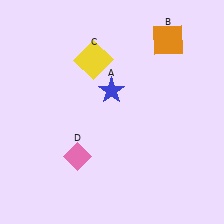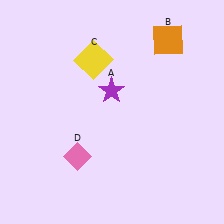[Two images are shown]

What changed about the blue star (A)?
In Image 1, A is blue. In Image 2, it changed to purple.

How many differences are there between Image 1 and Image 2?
There is 1 difference between the two images.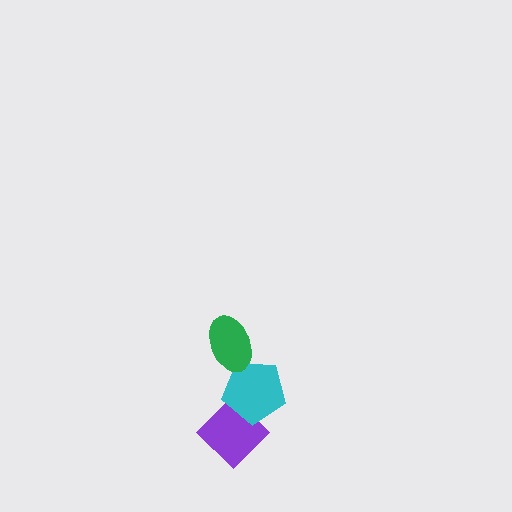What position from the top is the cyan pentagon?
The cyan pentagon is 2nd from the top.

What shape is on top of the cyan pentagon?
The green ellipse is on top of the cyan pentagon.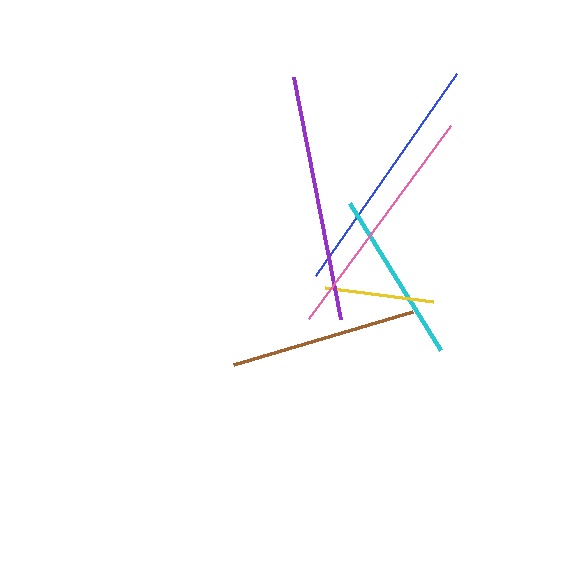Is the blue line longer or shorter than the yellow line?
The blue line is longer than the yellow line.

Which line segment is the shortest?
The yellow line is the shortest at approximately 109 pixels.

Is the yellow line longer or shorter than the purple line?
The purple line is longer than the yellow line.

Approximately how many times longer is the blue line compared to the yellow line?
The blue line is approximately 2.3 times the length of the yellow line.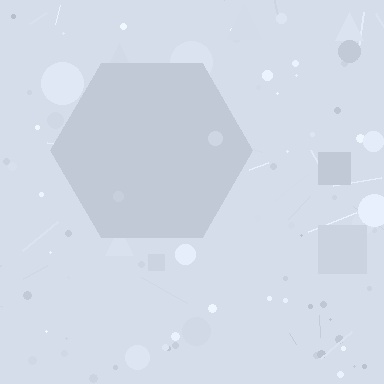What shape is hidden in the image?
A hexagon is hidden in the image.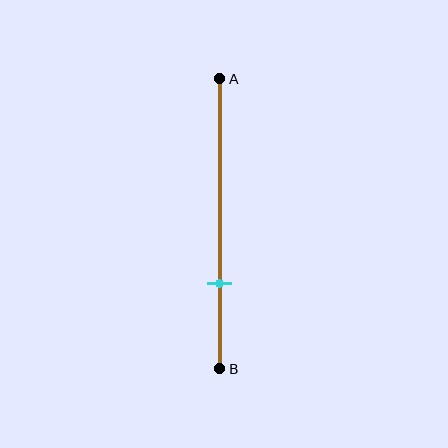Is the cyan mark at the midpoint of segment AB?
No, the mark is at about 70% from A, not at the 50% midpoint.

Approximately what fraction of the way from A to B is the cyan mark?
The cyan mark is approximately 70% of the way from A to B.